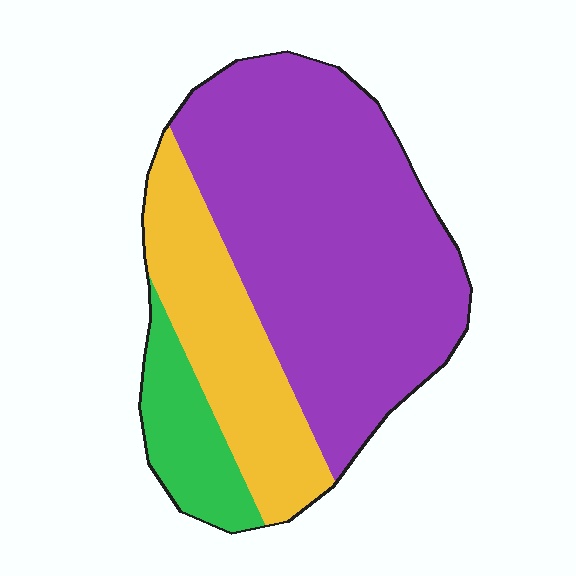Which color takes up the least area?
Green, at roughly 10%.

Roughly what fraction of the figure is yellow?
Yellow takes up about one quarter (1/4) of the figure.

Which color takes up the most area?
Purple, at roughly 60%.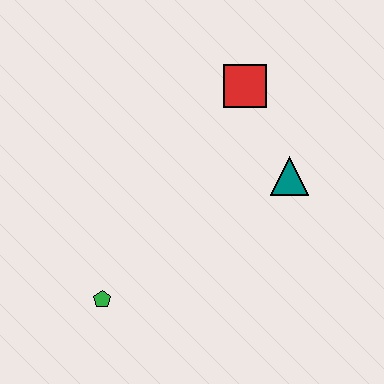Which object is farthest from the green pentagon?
The red square is farthest from the green pentagon.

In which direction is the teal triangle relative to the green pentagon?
The teal triangle is to the right of the green pentagon.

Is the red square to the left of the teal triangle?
Yes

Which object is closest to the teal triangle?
The red square is closest to the teal triangle.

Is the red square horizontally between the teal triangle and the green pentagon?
Yes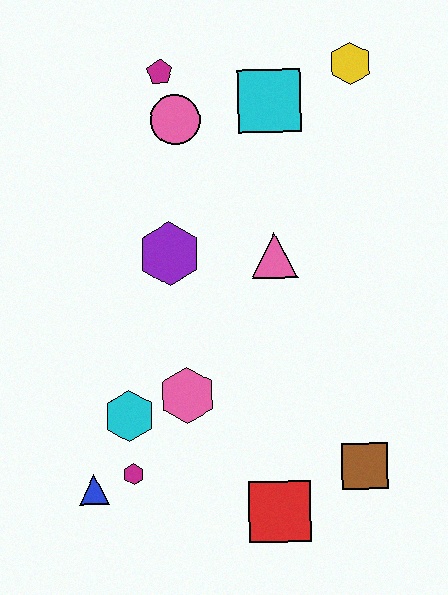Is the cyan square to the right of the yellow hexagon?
No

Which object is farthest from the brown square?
The magenta pentagon is farthest from the brown square.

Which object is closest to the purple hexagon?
The pink triangle is closest to the purple hexagon.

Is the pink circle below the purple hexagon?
No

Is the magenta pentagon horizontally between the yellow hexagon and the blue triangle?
Yes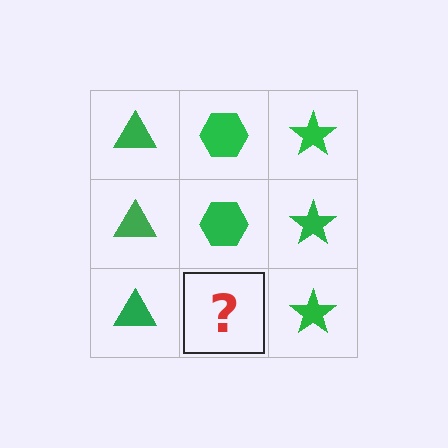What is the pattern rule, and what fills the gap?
The rule is that each column has a consistent shape. The gap should be filled with a green hexagon.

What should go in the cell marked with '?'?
The missing cell should contain a green hexagon.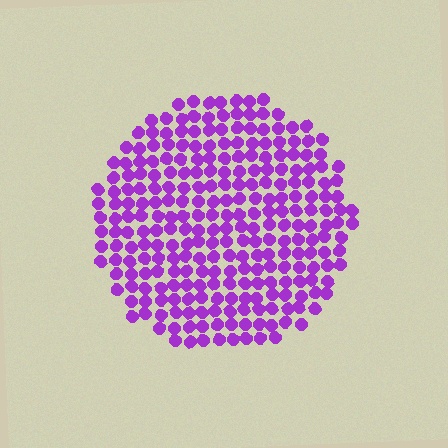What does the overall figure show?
The overall figure shows a circle.